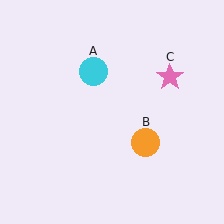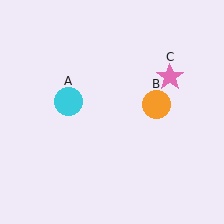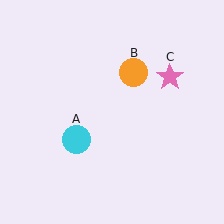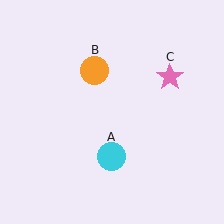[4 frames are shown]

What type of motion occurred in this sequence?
The cyan circle (object A), orange circle (object B) rotated counterclockwise around the center of the scene.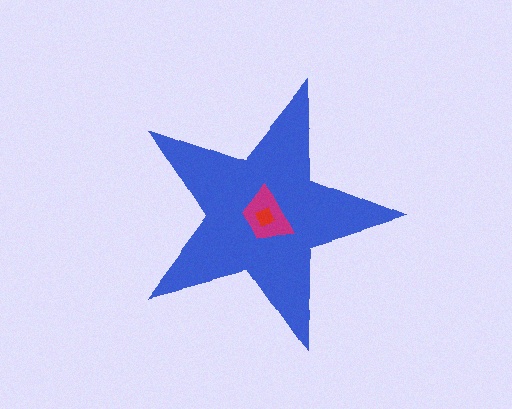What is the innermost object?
The red square.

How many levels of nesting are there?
3.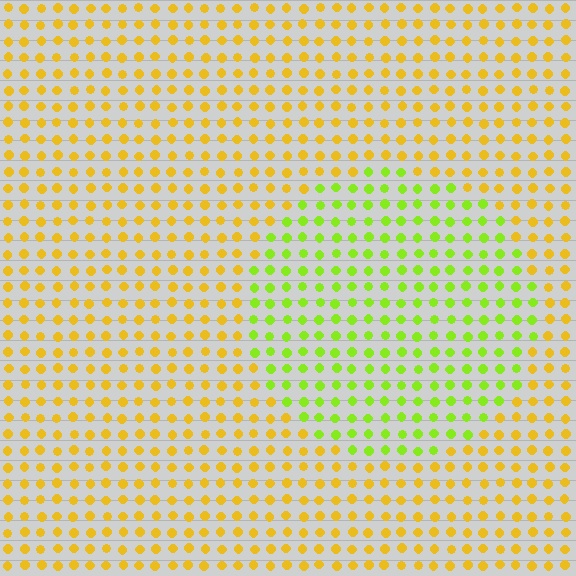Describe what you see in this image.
The image is filled with small yellow elements in a uniform arrangement. A circle-shaped region is visible where the elements are tinted to a slightly different hue, forming a subtle color boundary.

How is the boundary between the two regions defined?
The boundary is defined purely by a slight shift in hue (about 43 degrees). Spacing, size, and orientation are identical on both sides.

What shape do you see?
I see a circle.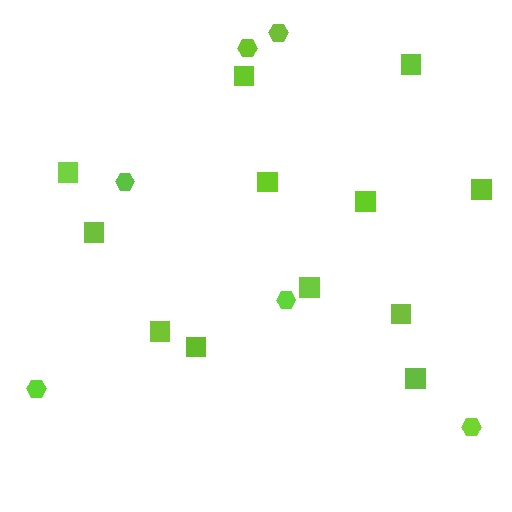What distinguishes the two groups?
There are 2 groups: one group of squares (12) and one group of hexagons (6).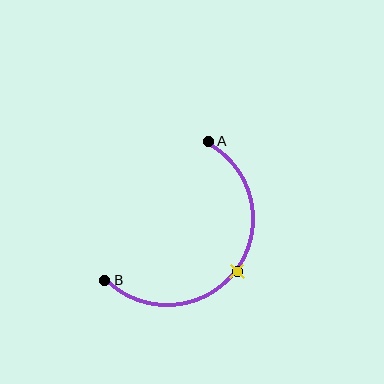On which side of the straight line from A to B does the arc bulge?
The arc bulges below and to the right of the straight line connecting A and B.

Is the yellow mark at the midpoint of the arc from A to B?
Yes. The yellow mark lies on the arc at equal arc-length from both A and B — it is the arc midpoint.